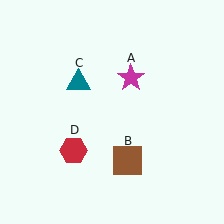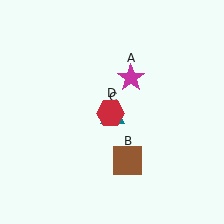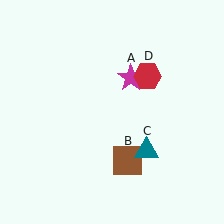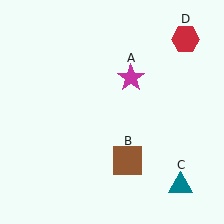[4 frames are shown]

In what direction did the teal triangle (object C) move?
The teal triangle (object C) moved down and to the right.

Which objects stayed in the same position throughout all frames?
Magenta star (object A) and brown square (object B) remained stationary.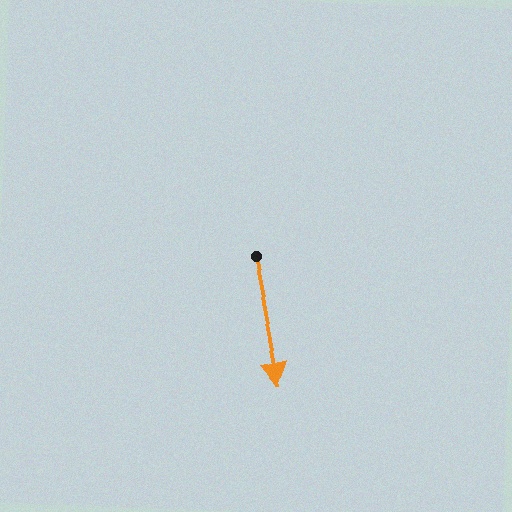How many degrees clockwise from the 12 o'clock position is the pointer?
Approximately 169 degrees.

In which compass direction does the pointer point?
South.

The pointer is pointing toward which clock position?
Roughly 6 o'clock.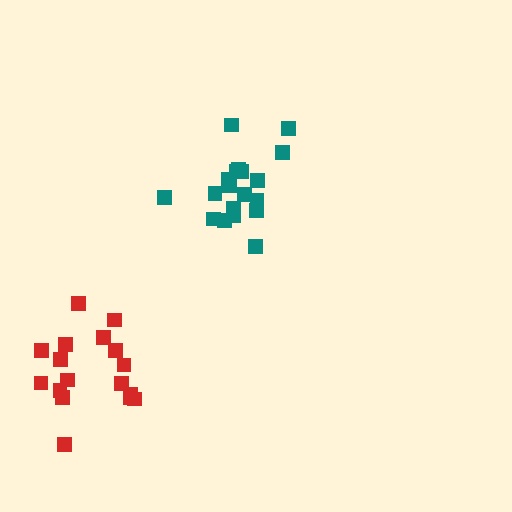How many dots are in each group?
Group 1: 17 dots, Group 2: 19 dots (36 total).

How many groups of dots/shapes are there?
There are 2 groups.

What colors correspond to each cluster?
The clusters are colored: red, teal.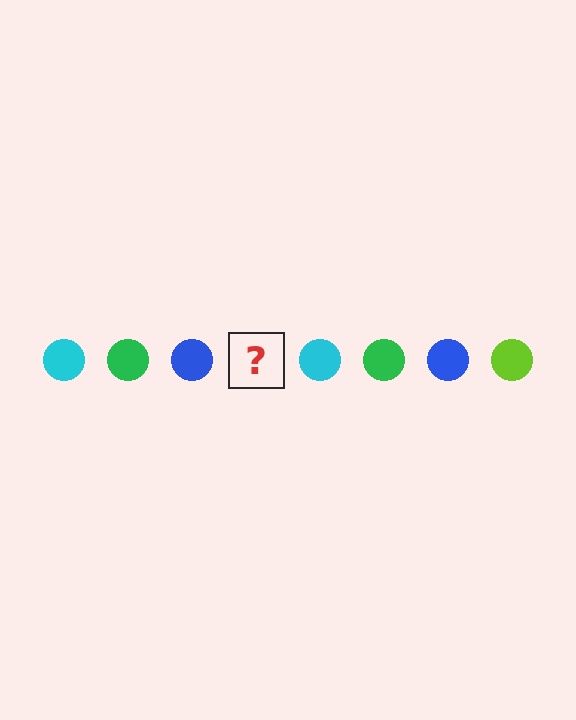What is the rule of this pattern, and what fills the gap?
The rule is that the pattern cycles through cyan, green, blue, lime circles. The gap should be filled with a lime circle.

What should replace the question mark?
The question mark should be replaced with a lime circle.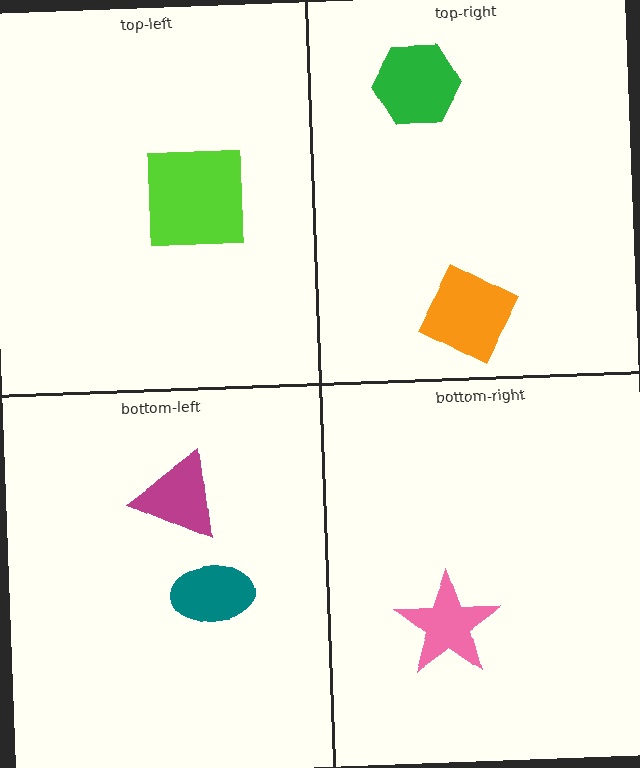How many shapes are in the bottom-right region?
1.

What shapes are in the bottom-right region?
The pink star.